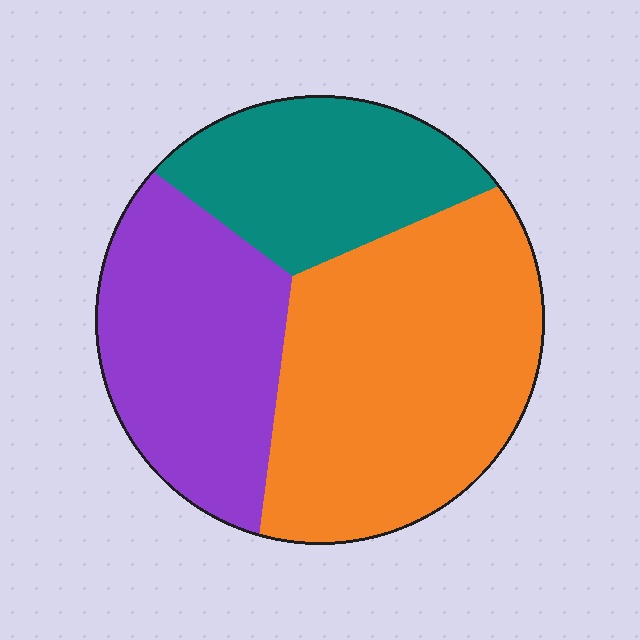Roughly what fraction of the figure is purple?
Purple takes up about one third (1/3) of the figure.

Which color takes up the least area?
Teal, at roughly 25%.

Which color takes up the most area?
Orange, at roughly 45%.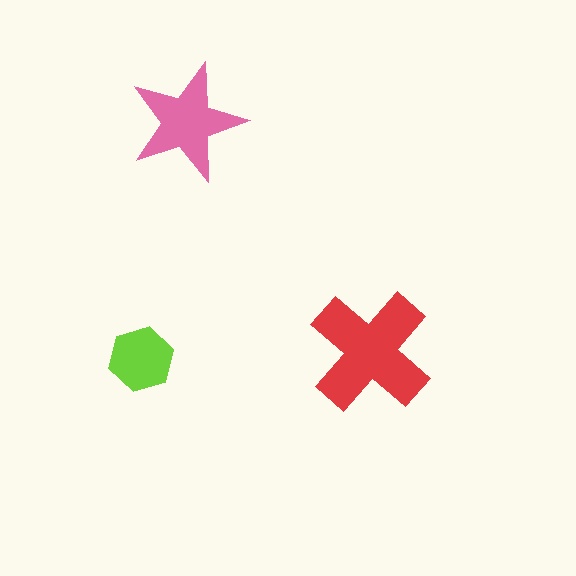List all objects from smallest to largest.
The lime hexagon, the pink star, the red cross.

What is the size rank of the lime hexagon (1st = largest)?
3rd.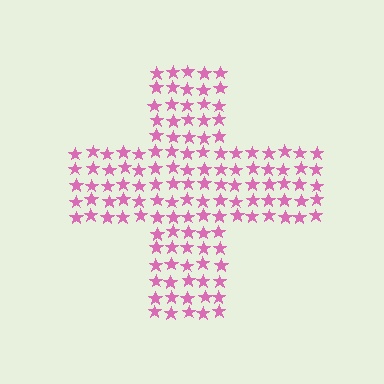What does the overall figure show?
The overall figure shows a cross.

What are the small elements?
The small elements are stars.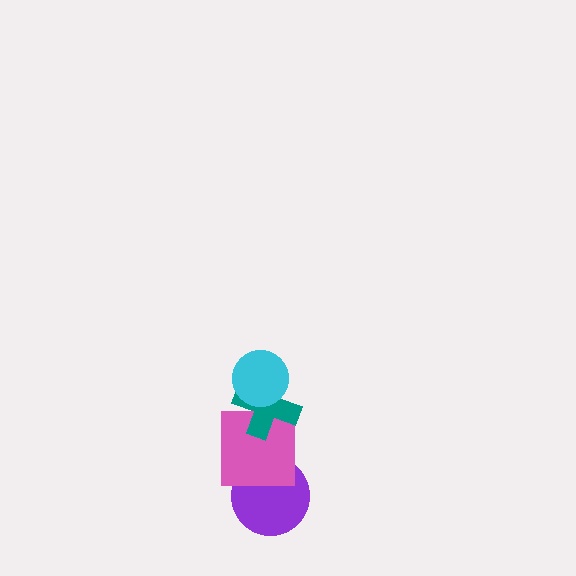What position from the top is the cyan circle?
The cyan circle is 1st from the top.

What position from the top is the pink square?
The pink square is 3rd from the top.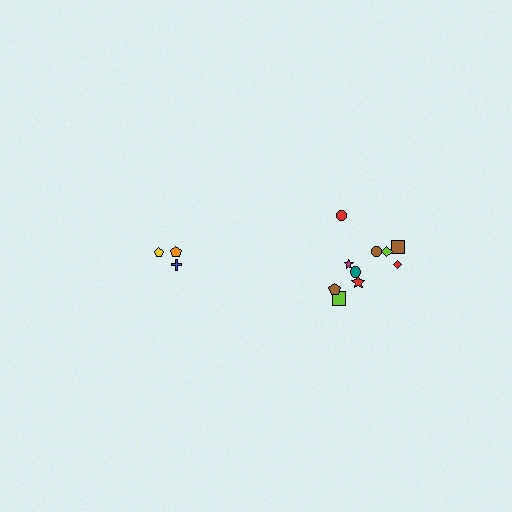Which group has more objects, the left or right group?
The right group.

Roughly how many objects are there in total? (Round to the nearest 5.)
Roughly 15 objects in total.